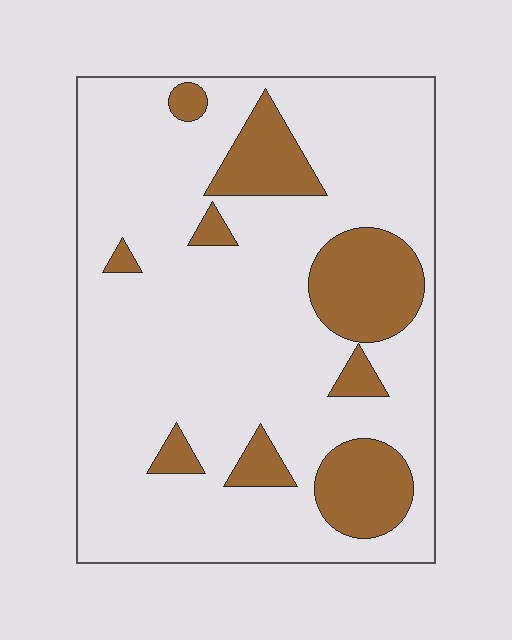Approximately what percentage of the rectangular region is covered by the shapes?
Approximately 20%.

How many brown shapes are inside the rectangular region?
9.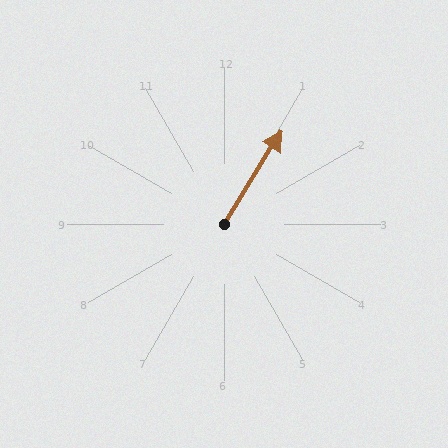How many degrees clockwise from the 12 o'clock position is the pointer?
Approximately 32 degrees.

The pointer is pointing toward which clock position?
Roughly 1 o'clock.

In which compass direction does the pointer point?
Northeast.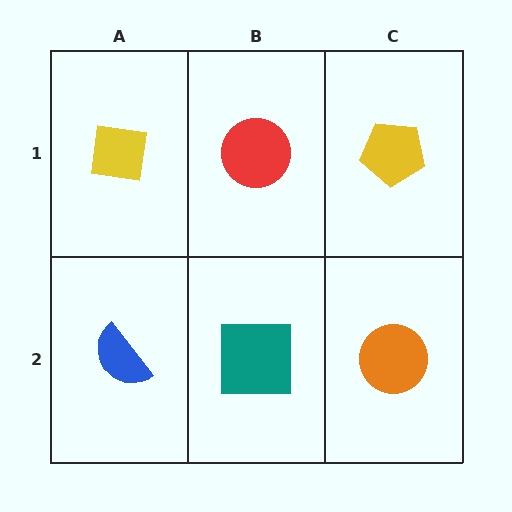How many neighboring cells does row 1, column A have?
2.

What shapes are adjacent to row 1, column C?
An orange circle (row 2, column C), a red circle (row 1, column B).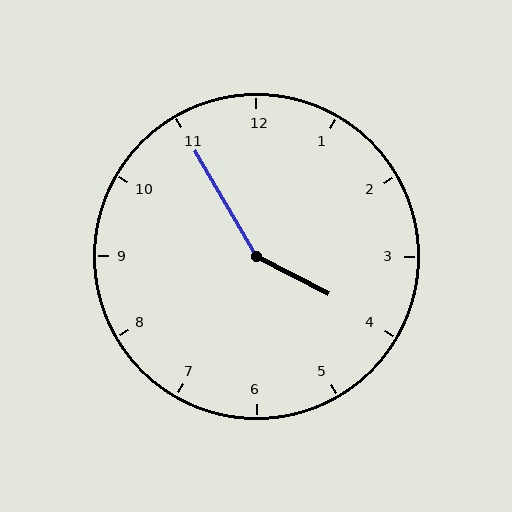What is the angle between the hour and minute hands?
Approximately 148 degrees.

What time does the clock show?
3:55.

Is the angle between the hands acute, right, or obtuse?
It is obtuse.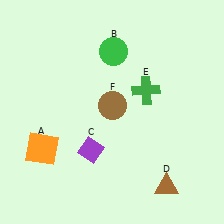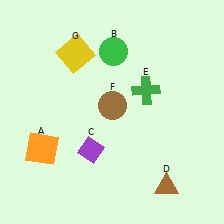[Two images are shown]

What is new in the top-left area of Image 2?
A yellow square (G) was added in the top-left area of Image 2.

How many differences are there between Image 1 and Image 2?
There is 1 difference between the two images.